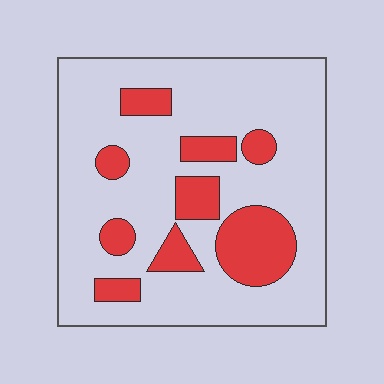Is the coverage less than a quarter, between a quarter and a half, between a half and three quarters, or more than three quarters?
Less than a quarter.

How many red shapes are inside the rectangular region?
9.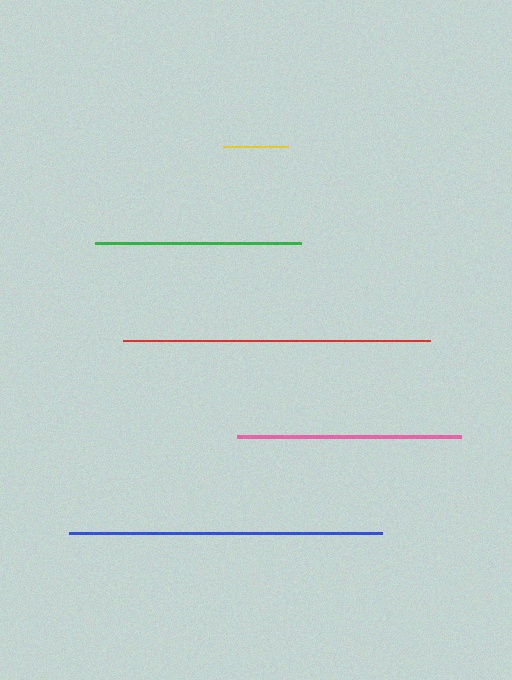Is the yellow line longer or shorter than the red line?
The red line is longer than the yellow line.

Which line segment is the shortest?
The yellow line is the shortest at approximately 65 pixels.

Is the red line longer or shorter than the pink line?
The red line is longer than the pink line.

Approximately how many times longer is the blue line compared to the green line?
The blue line is approximately 1.5 times the length of the green line.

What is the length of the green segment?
The green segment is approximately 205 pixels long.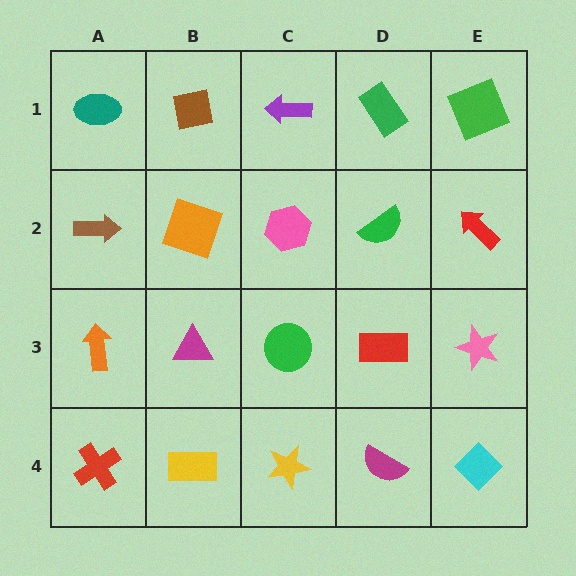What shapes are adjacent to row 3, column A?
A brown arrow (row 2, column A), a red cross (row 4, column A), a magenta triangle (row 3, column B).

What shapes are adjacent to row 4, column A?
An orange arrow (row 3, column A), a yellow rectangle (row 4, column B).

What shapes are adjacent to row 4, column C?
A green circle (row 3, column C), a yellow rectangle (row 4, column B), a magenta semicircle (row 4, column D).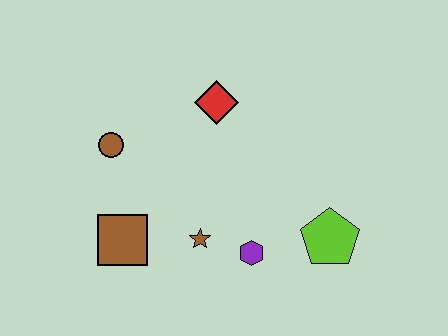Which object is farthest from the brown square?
The lime pentagon is farthest from the brown square.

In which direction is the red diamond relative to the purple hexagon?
The red diamond is above the purple hexagon.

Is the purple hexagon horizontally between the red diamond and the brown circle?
No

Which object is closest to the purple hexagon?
The brown star is closest to the purple hexagon.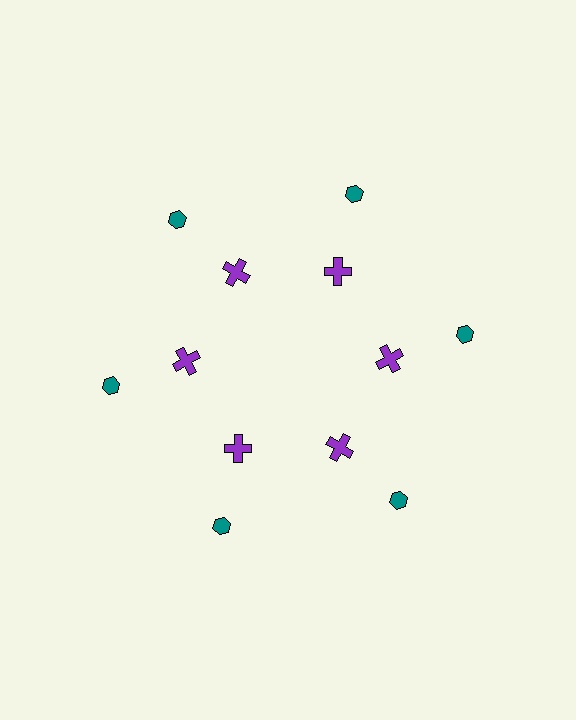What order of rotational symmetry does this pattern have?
This pattern has 6-fold rotational symmetry.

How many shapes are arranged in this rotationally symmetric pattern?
There are 12 shapes, arranged in 6 groups of 2.